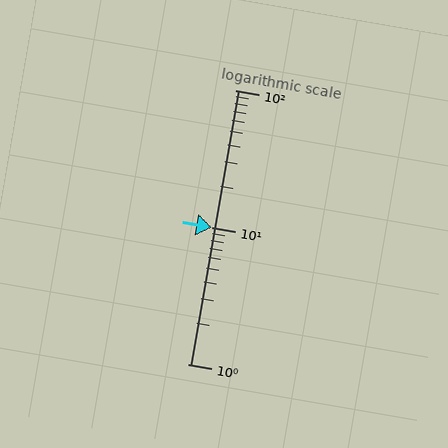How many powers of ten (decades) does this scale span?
The scale spans 2 decades, from 1 to 100.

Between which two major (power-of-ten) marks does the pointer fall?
The pointer is between 10 and 100.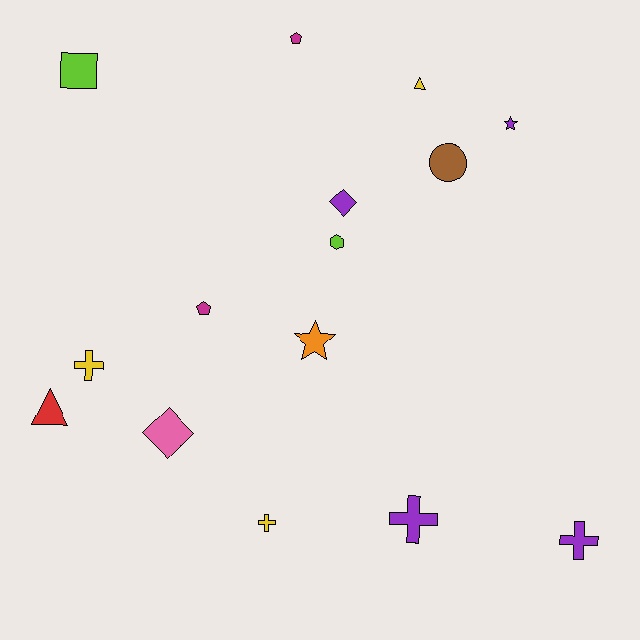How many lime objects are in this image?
There are 2 lime objects.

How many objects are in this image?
There are 15 objects.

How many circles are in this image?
There is 1 circle.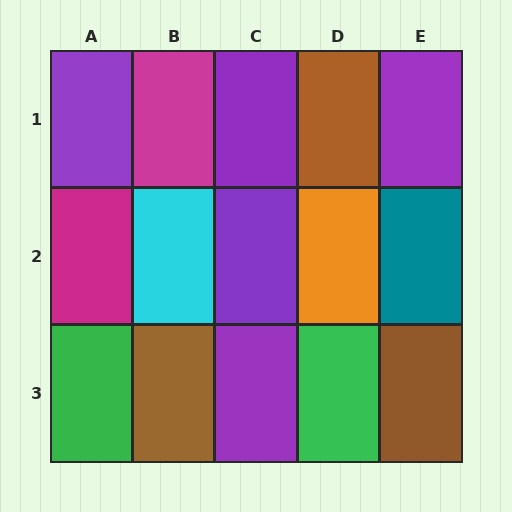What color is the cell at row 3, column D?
Green.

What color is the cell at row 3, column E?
Brown.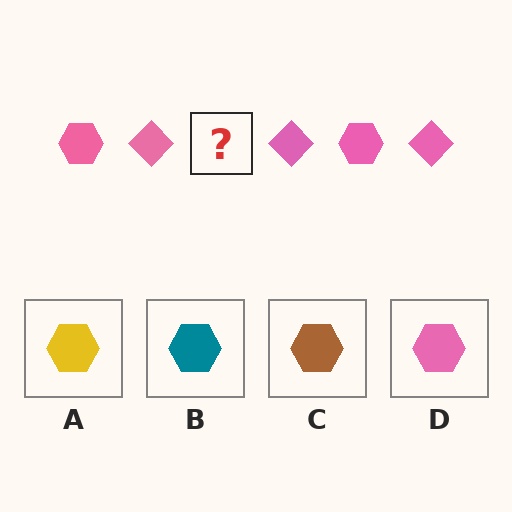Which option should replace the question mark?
Option D.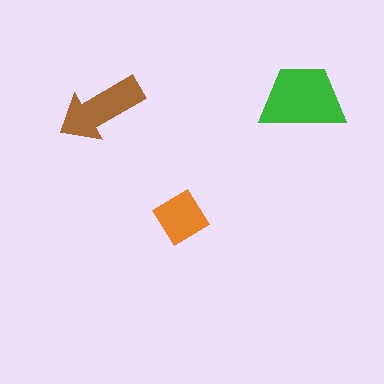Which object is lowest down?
The orange diamond is bottommost.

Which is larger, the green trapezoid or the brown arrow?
The green trapezoid.